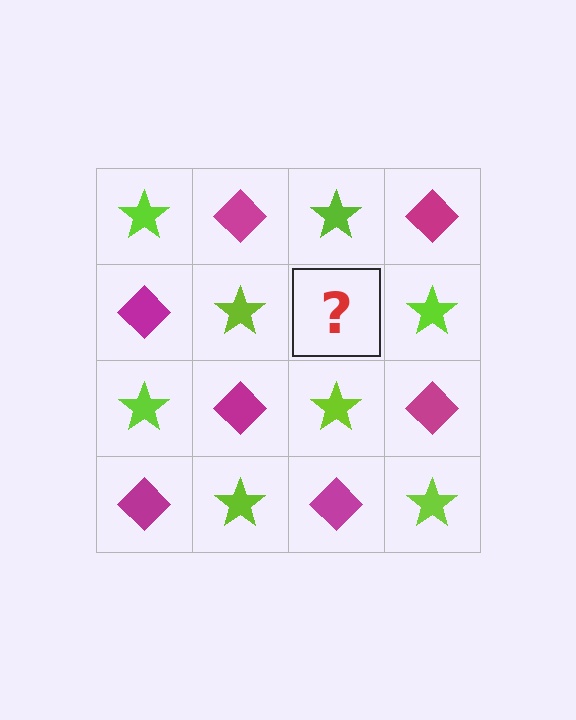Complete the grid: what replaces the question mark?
The question mark should be replaced with a magenta diamond.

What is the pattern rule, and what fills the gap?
The rule is that it alternates lime star and magenta diamond in a checkerboard pattern. The gap should be filled with a magenta diamond.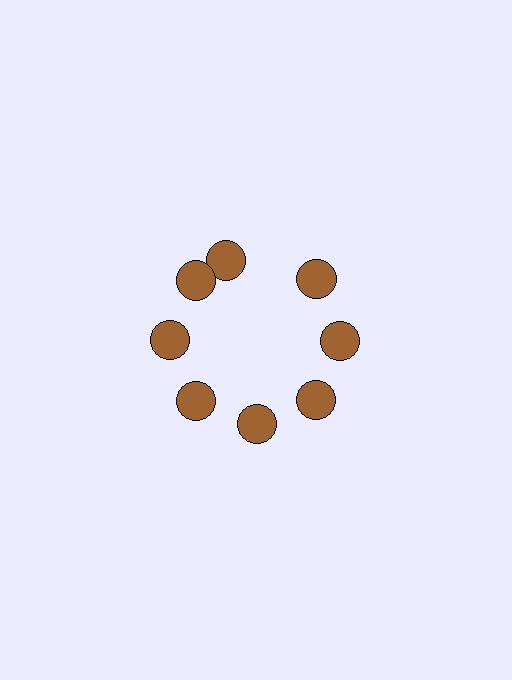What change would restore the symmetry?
The symmetry would be restored by rotating it back into even spacing with its neighbors so that all 8 circles sit at equal angles and equal distance from the center.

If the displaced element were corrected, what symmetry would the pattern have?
It would have 8-fold rotational symmetry — the pattern would map onto itself every 45 degrees.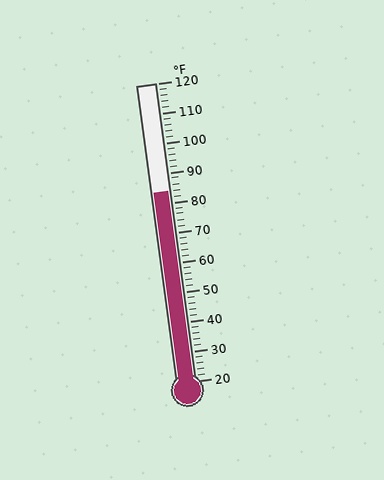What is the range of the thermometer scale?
The thermometer scale ranges from 20°F to 120°F.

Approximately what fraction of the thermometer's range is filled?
The thermometer is filled to approximately 65% of its range.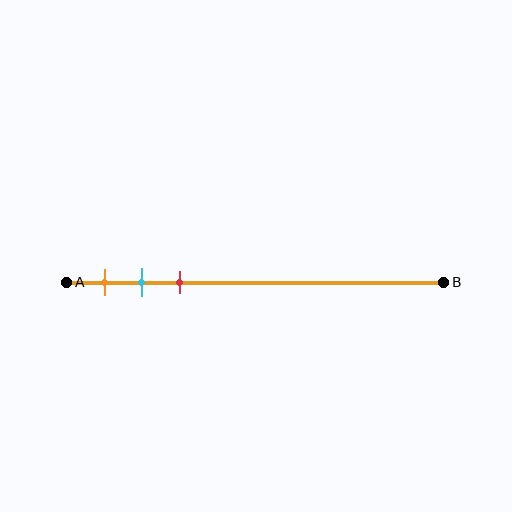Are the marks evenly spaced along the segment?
Yes, the marks are approximately evenly spaced.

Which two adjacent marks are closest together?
The cyan and red marks are the closest adjacent pair.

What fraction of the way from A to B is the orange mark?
The orange mark is approximately 10% (0.1) of the way from A to B.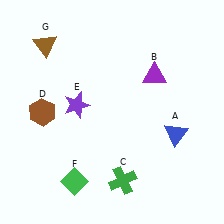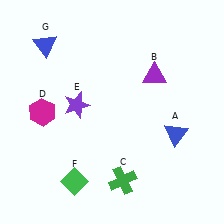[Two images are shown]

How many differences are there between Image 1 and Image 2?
There are 2 differences between the two images.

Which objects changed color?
D changed from brown to magenta. G changed from brown to blue.